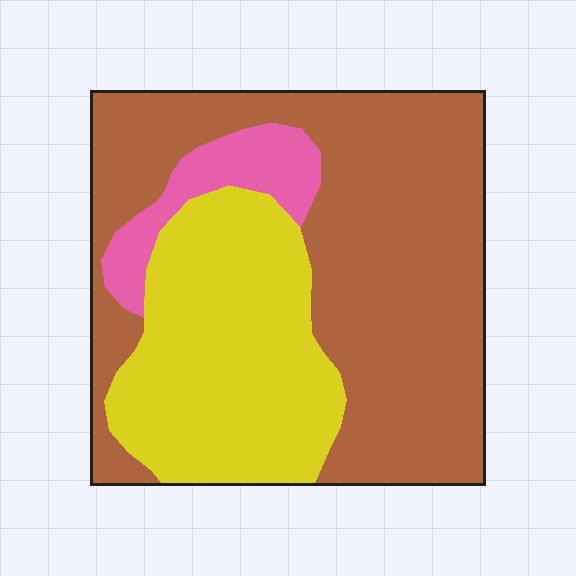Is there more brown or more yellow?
Brown.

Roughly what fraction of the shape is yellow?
Yellow takes up about one third (1/3) of the shape.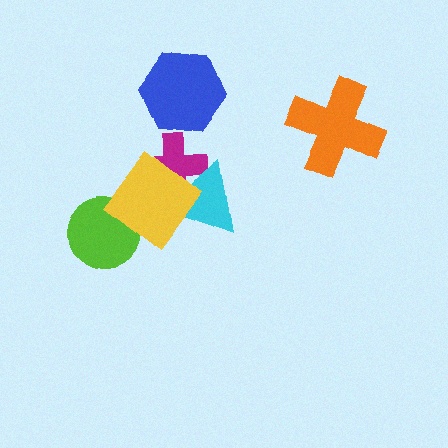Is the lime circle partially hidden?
Yes, it is partially covered by another shape.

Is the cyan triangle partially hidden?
Yes, it is partially covered by another shape.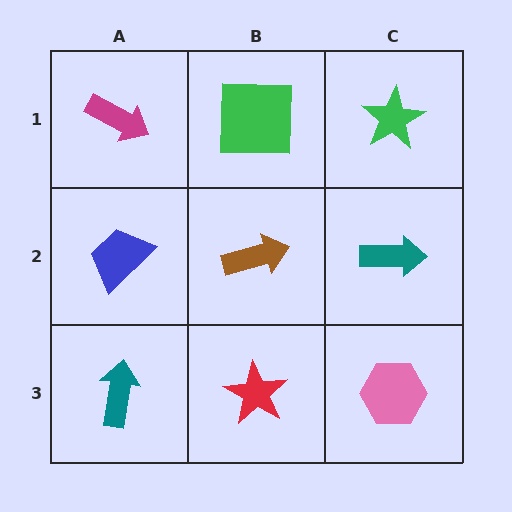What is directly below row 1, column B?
A brown arrow.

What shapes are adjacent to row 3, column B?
A brown arrow (row 2, column B), a teal arrow (row 3, column A), a pink hexagon (row 3, column C).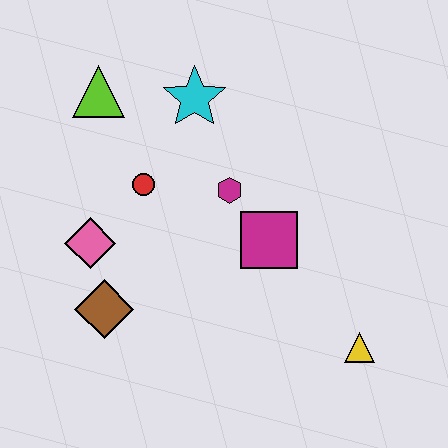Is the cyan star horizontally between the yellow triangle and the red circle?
Yes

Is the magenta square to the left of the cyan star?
No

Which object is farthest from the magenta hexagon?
The yellow triangle is farthest from the magenta hexagon.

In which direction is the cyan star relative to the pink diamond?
The cyan star is above the pink diamond.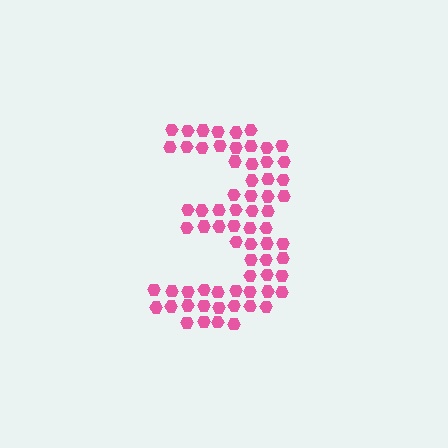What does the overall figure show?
The overall figure shows the digit 3.